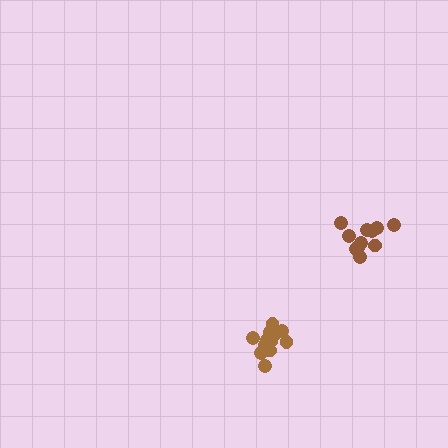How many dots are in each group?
Group 1: 13 dots, Group 2: 12 dots (25 total).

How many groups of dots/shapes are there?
There are 2 groups.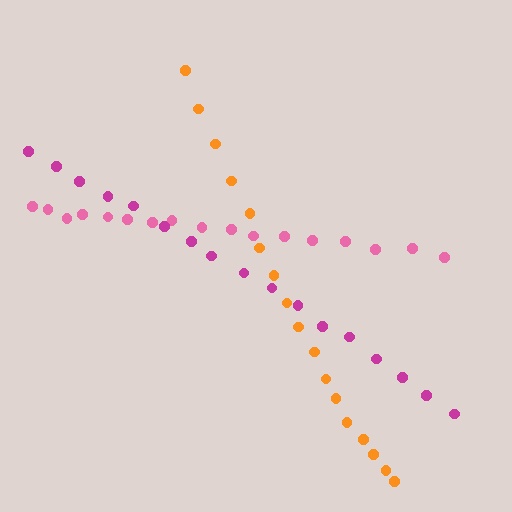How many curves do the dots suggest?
There are 3 distinct paths.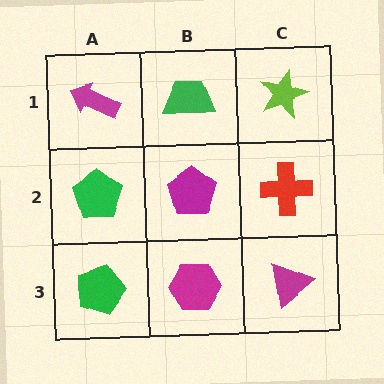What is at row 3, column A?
A green pentagon.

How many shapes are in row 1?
3 shapes.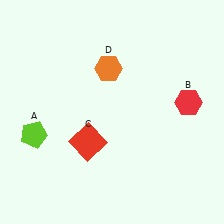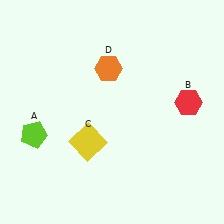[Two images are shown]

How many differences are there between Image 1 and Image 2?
There is 1 difference between the two images.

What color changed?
The square (C) changed from red in Image 1 to yellow in Image 2.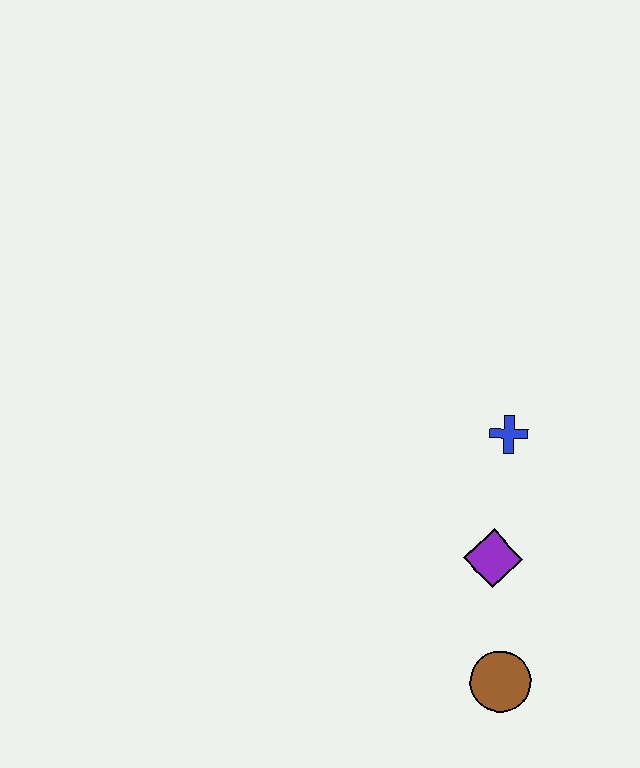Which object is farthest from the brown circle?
The blue cross is farthest from the brown circle.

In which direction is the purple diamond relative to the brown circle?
The purple diamond is above the brown circle.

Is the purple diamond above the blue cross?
No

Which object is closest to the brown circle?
The purple diamond is closest to the brown circle.